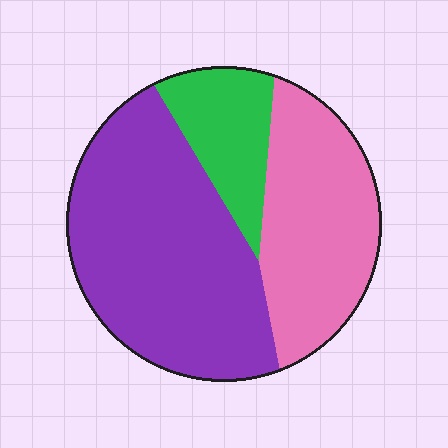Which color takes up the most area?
Purple, at roughly 50%.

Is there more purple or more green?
Purple.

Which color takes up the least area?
Green, at roughly 15%.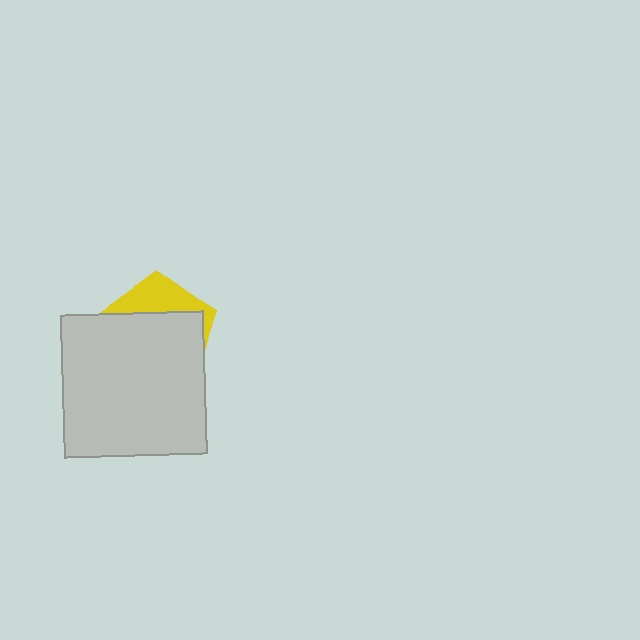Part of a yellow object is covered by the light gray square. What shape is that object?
It is a pentagon.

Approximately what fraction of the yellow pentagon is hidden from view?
Roughly 70% of the yellow pentagon is hidden behind the light gray square.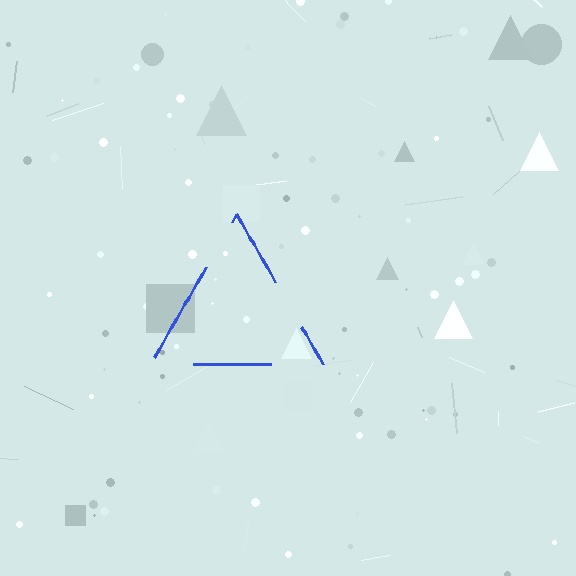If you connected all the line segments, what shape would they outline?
They would outline a triangle.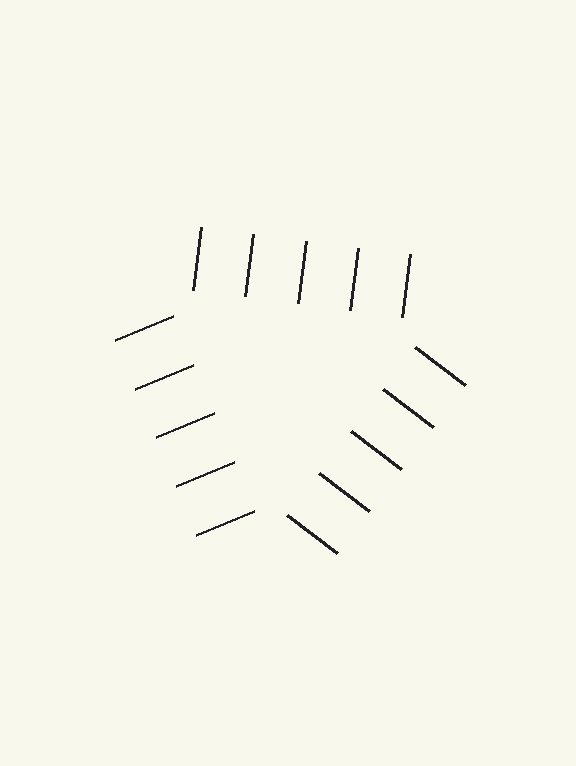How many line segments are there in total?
15 — 5 along each of the 3 edges.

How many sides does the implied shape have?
3 sides — the line-ends trace a triangle.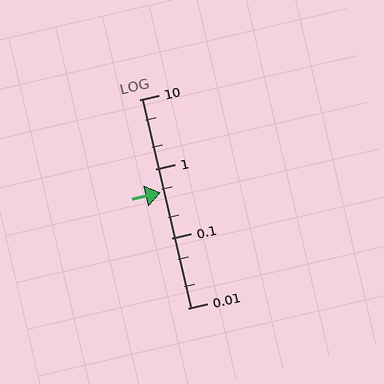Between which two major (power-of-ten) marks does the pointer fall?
The pointer is between 0.1 and 1.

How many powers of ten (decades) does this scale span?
The scale spans 3 decades, from 0.01 to 10.